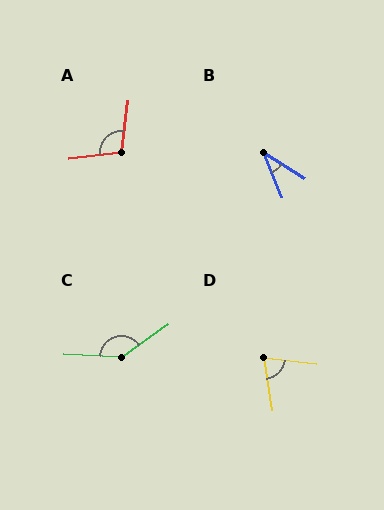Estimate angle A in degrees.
Approximately 104 degrees.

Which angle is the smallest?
B, at approximately 36 degrees.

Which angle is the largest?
C, at approximately 142 degrees.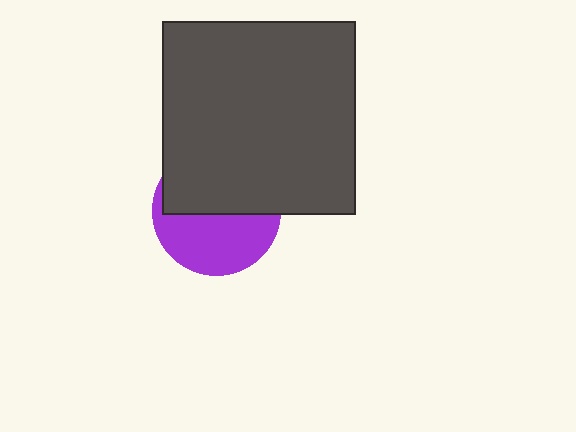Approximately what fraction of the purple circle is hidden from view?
Roughly 52% of the purple circle is hidden behind the dark gray square.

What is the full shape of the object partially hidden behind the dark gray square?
The partially hidden object is a purple circle.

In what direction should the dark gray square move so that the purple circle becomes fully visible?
The dark gray square should move up. That is the shortest direction to clear the overlap and leave the purple circle fully visible.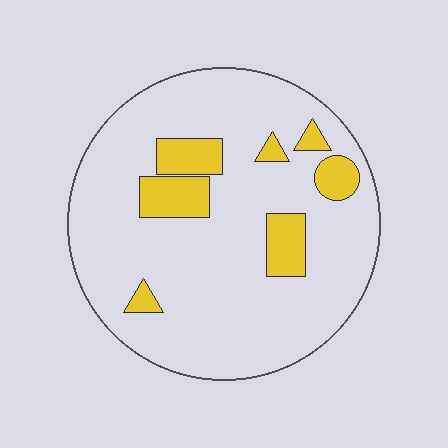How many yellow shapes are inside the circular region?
7.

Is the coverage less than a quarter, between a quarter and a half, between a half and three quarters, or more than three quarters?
Less than a quarter.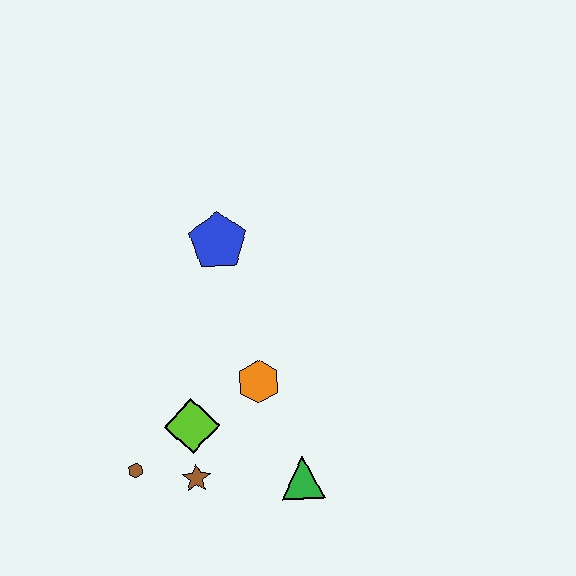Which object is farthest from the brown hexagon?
The blue pentagon is farthest from the brown hexagon.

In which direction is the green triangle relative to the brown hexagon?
The green triangle is to the right of the brown hexagon.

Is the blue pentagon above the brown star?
Yes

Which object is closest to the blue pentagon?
The orange hexagon is closest to the blue pentagon.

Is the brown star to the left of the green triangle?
Yes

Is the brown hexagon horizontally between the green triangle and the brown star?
No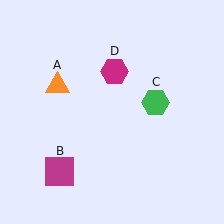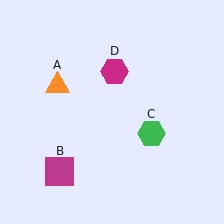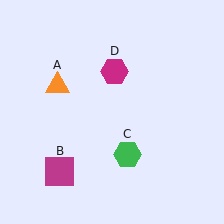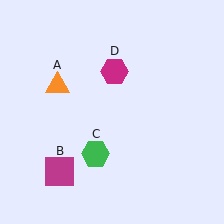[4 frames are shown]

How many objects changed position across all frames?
1 object changed position: green hexagon (object C).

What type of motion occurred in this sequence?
The green hexagon (object C) rotated clockwise around the center of the scene.